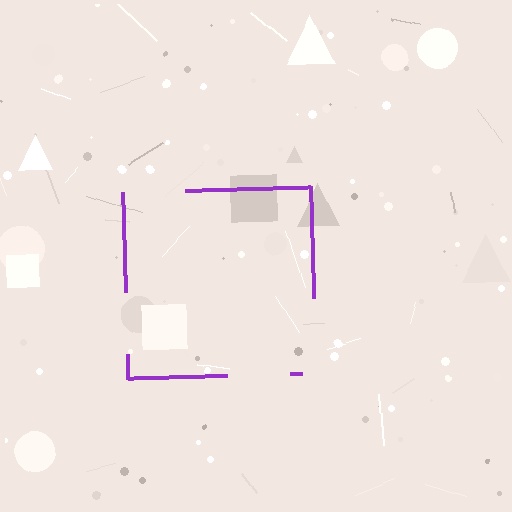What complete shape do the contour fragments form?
The contour fragments form a square.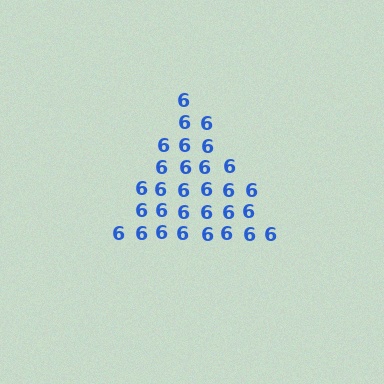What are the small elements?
The small elements are digit 6's.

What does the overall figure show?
The overall figure shows a triangle.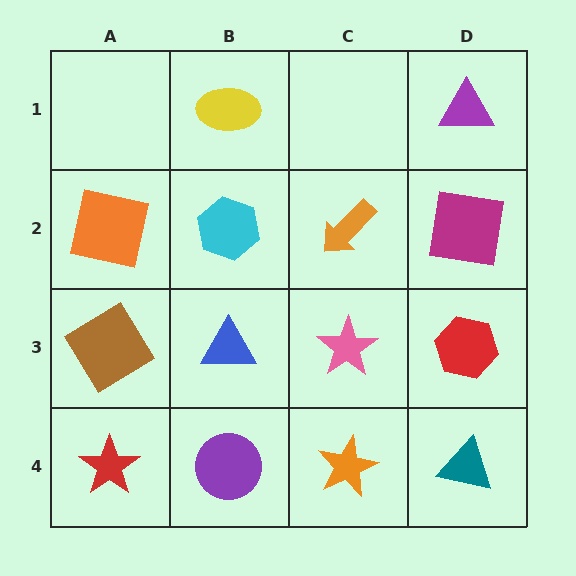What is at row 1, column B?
A yellow ellipse.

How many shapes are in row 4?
4 shapes.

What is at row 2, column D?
A magenta square.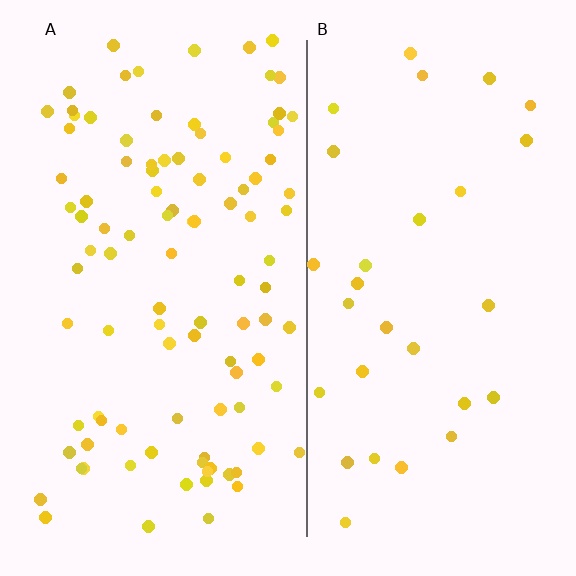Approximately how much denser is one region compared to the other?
Approximately 3.3× — region A over region B.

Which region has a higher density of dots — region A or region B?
A (the left).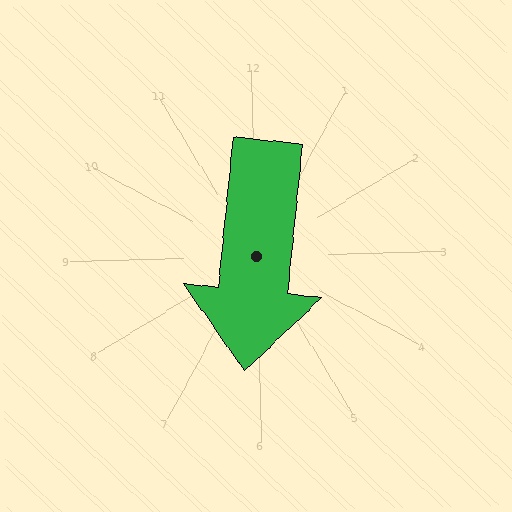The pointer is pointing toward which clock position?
Roughly 6 o'clock.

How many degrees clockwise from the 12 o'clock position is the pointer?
Approximately 187 degrees.